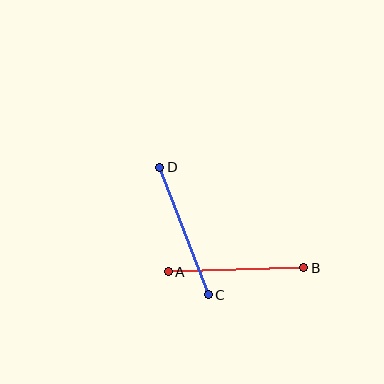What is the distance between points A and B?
The distance is approximately 136 pixels.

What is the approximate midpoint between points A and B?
The midpoint is at approximately (236, 270) pixels.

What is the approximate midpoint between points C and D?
The midpoint is at approximately (184, 231) pixels.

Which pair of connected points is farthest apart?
Points C and D are farthest apart.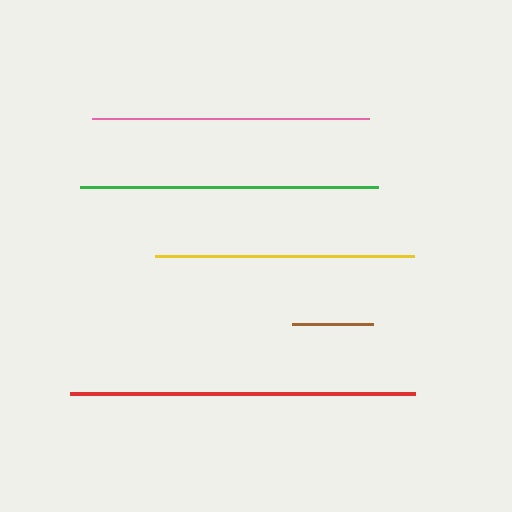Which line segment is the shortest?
The brown line is the shortest at approximately 81 pixels.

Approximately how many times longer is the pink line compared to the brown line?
The pink line is approximately 3.4 times the length of the brown line.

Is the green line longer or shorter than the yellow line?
The green line is longer than the yellow line.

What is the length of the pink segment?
The pink segment is approximately 277 pixels long.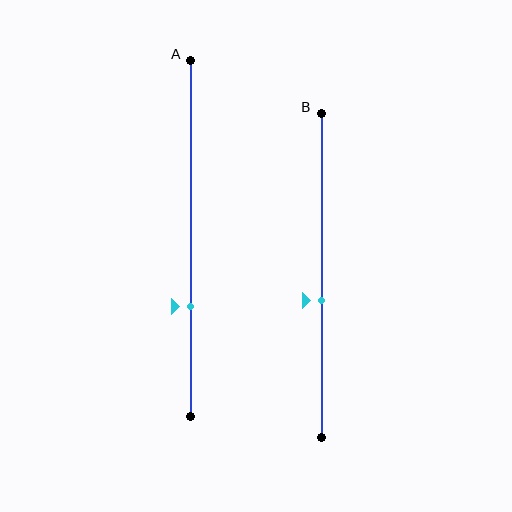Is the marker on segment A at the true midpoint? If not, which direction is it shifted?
No, the marker on segment A is shifted downward by about 19% of the segment length.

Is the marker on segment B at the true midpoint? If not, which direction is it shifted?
No, the marker on segment B is shifted downward by about 8% of the segment length.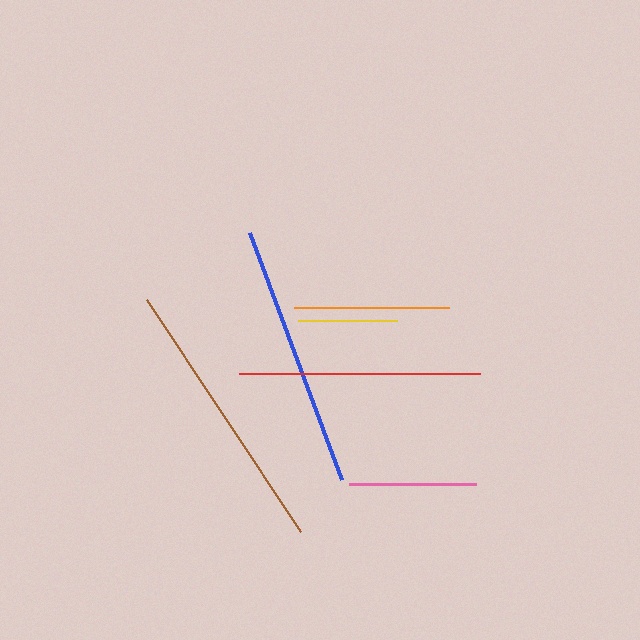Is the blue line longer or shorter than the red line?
The blue line is longer than the red line.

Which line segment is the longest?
The brown line is the longest at approximately 279 pixels.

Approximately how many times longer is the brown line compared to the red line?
The brown line is approximately 1.2 times the length of the red line.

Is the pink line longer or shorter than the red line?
The red line is longer than the pink line.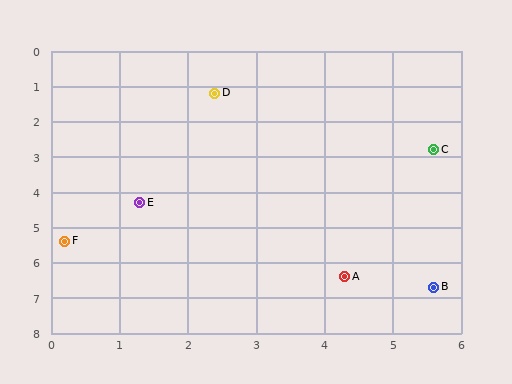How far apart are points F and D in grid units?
Points F and D are about 4.7 grid units apart.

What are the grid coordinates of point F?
Point F is at approximately (0.2, 5.4).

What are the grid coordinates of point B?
Point B is at approximately (5.6, 6.7).